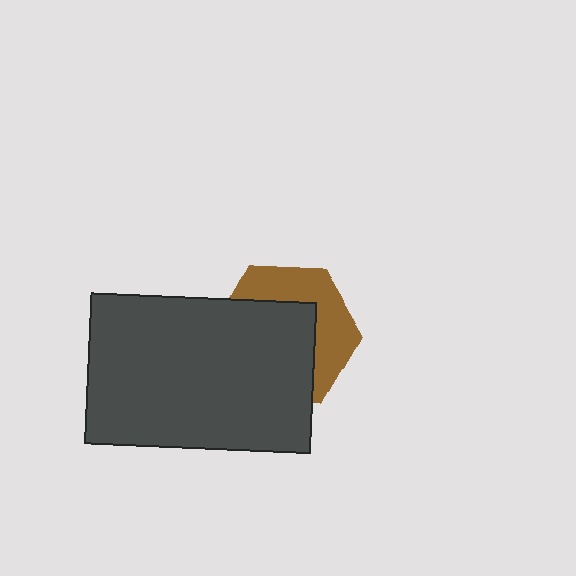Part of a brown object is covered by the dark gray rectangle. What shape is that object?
It is a hexagon.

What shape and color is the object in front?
The object in front is a dark gray rectangle.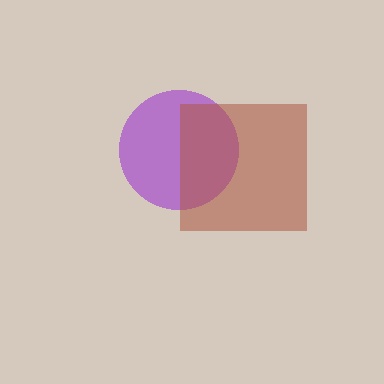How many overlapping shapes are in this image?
There are 2 overlapping shapes in the image.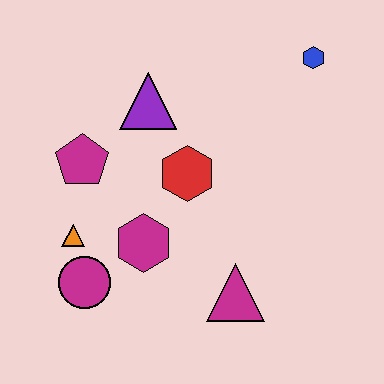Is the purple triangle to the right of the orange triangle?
Yes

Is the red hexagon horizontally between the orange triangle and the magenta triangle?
Yes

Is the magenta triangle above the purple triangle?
No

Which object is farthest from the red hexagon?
The blue hexagon is farthest from the red hexagon.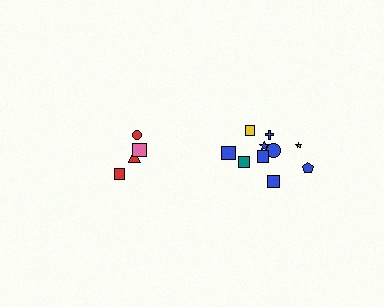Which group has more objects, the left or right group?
The right group.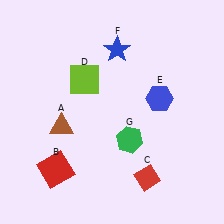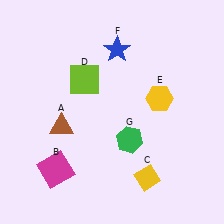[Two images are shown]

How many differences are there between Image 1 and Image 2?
There are 3 differences between the two images.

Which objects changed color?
B changed from red to magenta. C changed from red to yellow. E changed from blue to yellow.